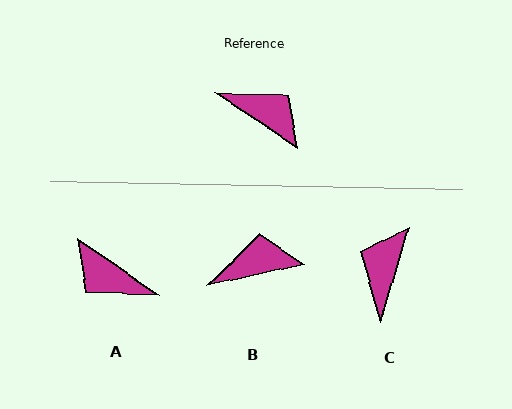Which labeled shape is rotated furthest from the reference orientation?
A, about 178 degrees away.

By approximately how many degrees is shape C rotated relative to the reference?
Approximately 107 degrees counter-clockwise.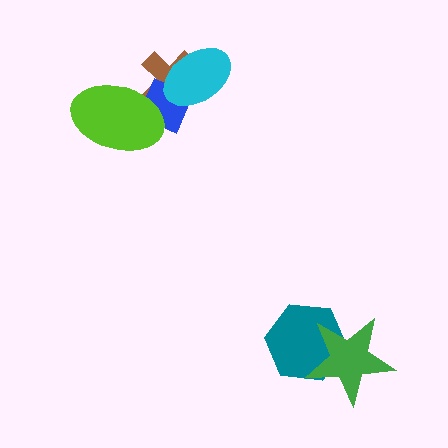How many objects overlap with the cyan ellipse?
2 objects overlap with the cyan ellipse.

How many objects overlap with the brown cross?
3 objects overlap with the brown cross.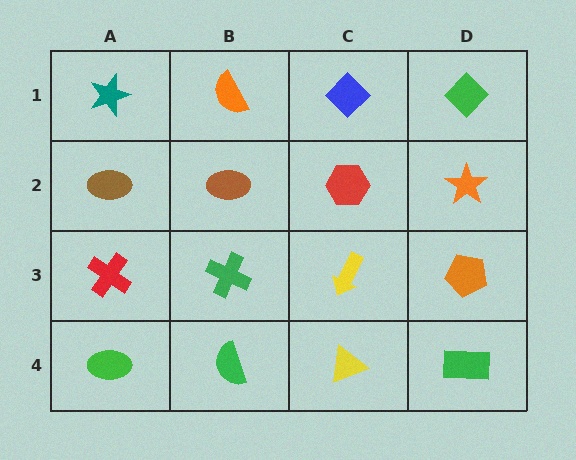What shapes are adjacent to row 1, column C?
A red hexagon (row 2, column C), an orange semicircle (row 1, column B), a green diamond (row 1, column D).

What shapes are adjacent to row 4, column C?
A yellow arrow (row 3, column C), a green semicircle (row 4, column B), a green rectangle (row 4, column D).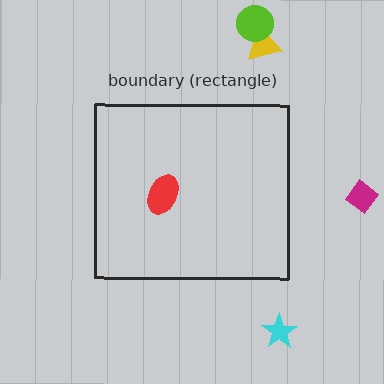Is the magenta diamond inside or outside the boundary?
Outside.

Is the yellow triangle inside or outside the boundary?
Outside.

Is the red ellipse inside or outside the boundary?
Inside.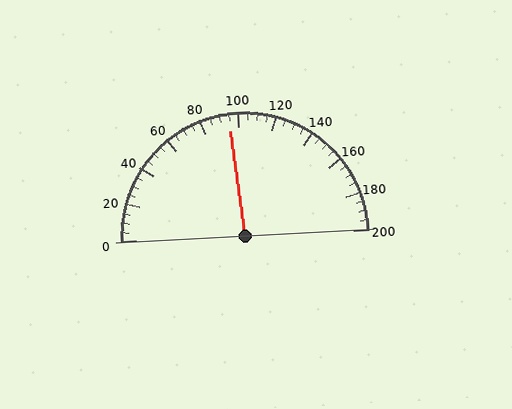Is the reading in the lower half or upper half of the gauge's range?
The reading is in the lower half of the range (0 to 200).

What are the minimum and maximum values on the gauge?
The gauge ranges from 0 to 200.